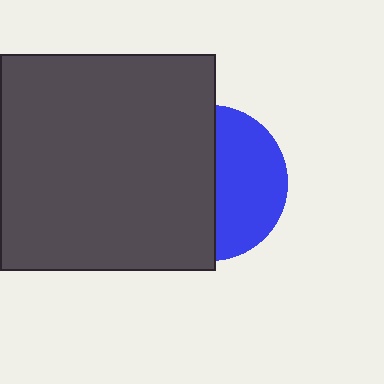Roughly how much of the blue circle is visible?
About half of it is visible (roughly 46%).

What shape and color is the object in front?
The object in front is a dark gray square.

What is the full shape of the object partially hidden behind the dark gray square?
The partially hidden object is a blue circle.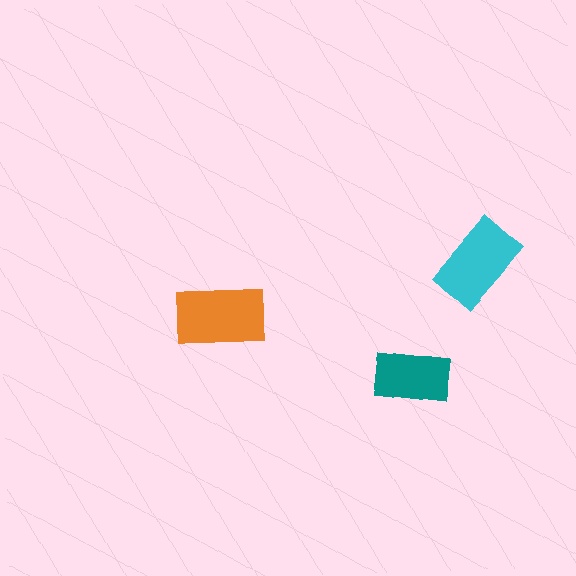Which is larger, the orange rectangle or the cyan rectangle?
The orange one.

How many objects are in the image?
There are 3 objects in the image.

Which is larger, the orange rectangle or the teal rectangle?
The orange one.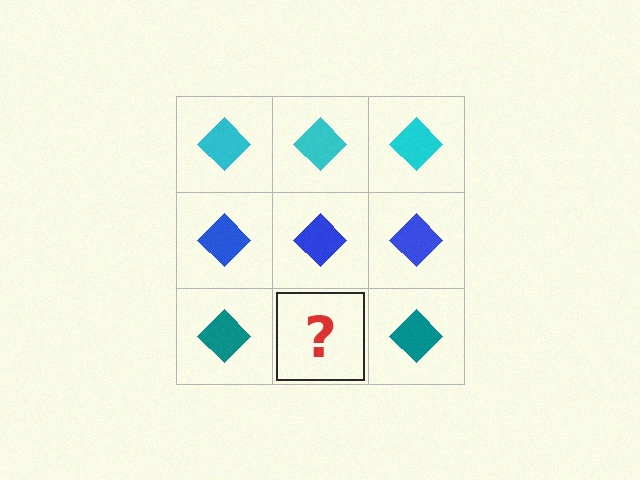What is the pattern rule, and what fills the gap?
The rule is that each row has a consistent color. The gap should be filled with a teal diamond.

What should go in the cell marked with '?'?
The missing cell should contain a teal diamond.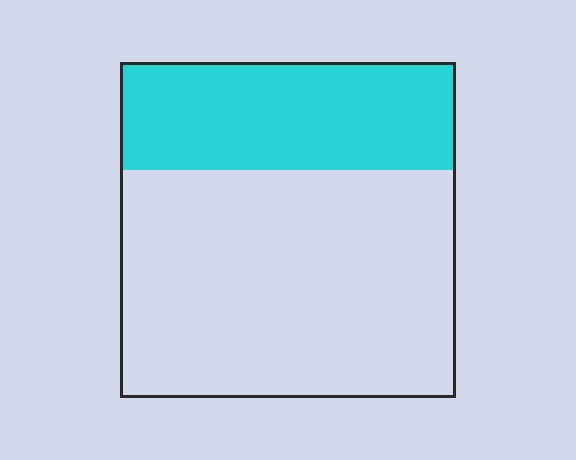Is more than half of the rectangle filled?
No.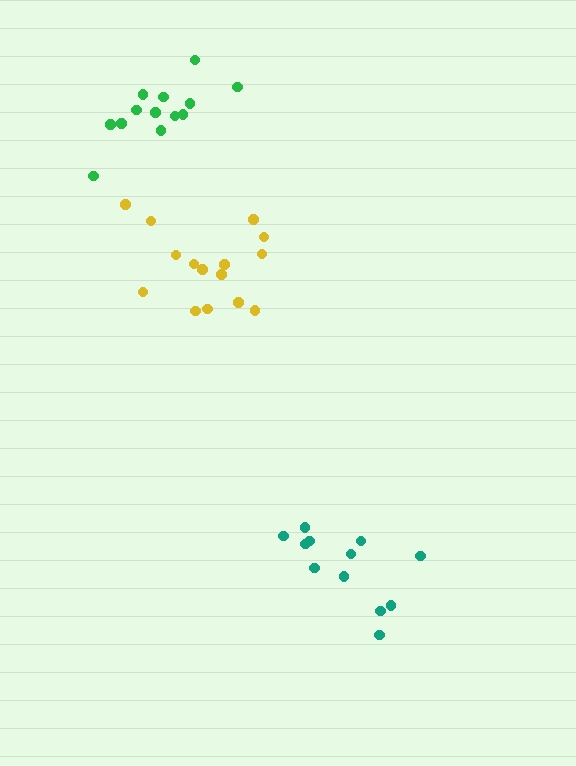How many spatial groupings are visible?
There are 3 spatial groupings.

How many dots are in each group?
Group 1: 12 dots, Group 2: 15 dots, Group 3: 13 dots (40 total).